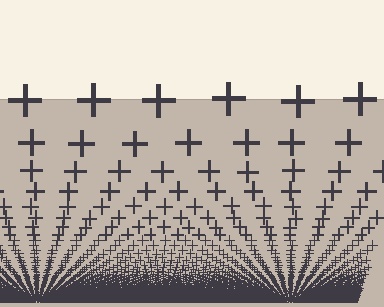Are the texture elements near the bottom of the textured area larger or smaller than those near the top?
Smaller. The gradient is inverted — elements near the bottom are smaller and denser.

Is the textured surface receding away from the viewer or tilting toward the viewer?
The surface appears to tilt toward the viewer. Texture elements get larger and sparser toward the top.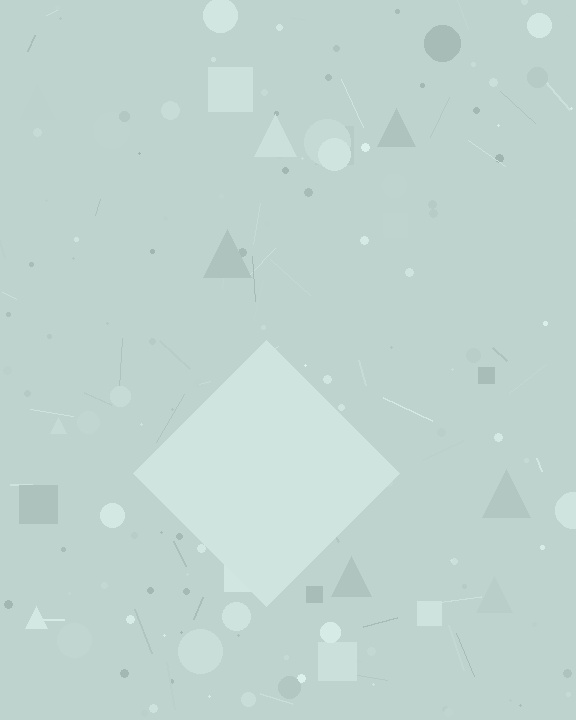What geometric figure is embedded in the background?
A diamond is embedded in the background.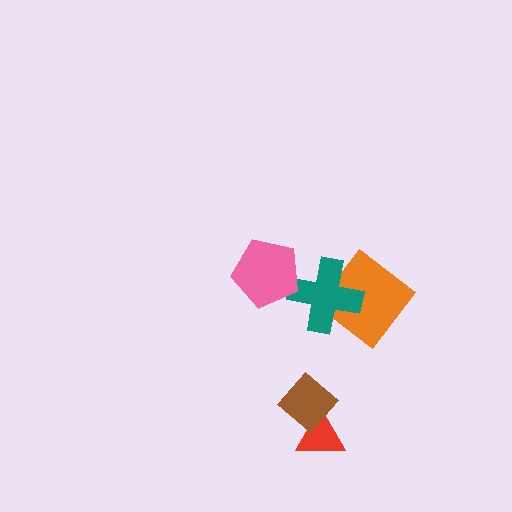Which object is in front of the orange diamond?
The teal cross is in front of the orange diamond.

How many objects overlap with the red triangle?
1 object overlaps with the red triangle.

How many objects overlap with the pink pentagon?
1 object overlaps with the pink pentagon.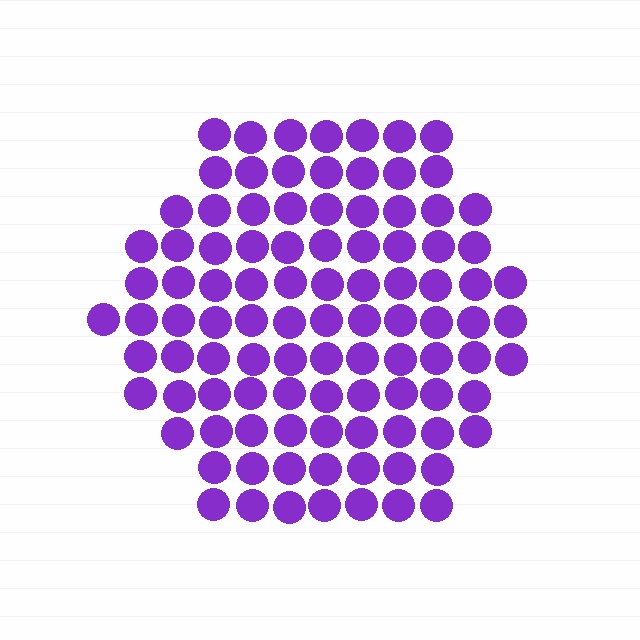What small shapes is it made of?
It is made of small circles.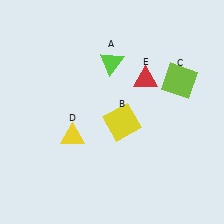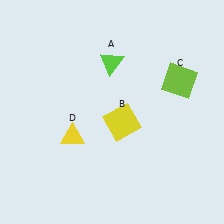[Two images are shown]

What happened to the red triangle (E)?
The red triangle (E) was removed in Image 2. It was in the top-right area of Image 1.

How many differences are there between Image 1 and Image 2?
There is 1 difference between the two images.